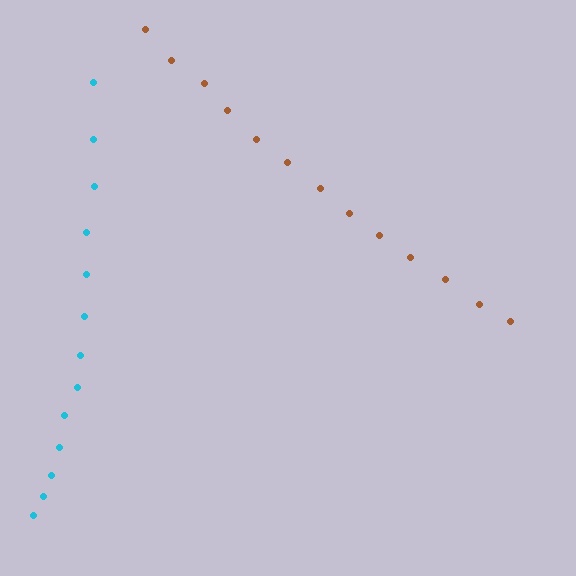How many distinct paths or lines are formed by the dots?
There are 2 distinct paths.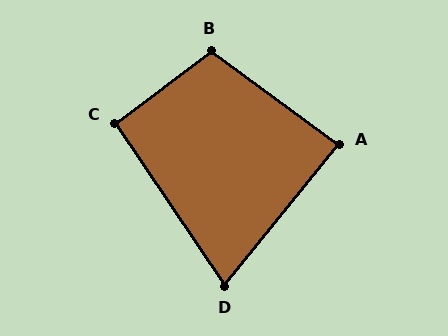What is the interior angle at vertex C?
Approximately 93 degrees (approximately right).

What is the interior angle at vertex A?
Approximately 87 degrees (approximately right).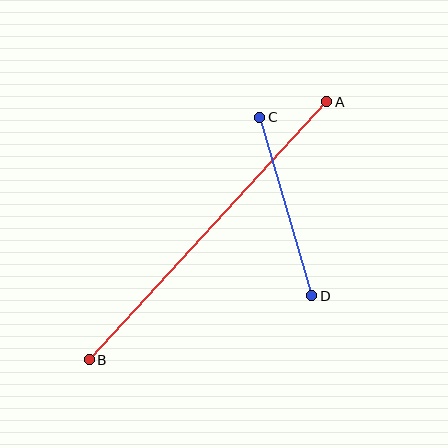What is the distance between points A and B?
The distance is approximately 351 pixels.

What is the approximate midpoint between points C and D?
The midpoint is at approximately (286, 206) pixels.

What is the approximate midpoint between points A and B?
The midpoint is at approximately (208, 231) pixels.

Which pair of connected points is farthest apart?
Points A and B are farthest apart.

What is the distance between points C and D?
The distance is approximately 186 pixels.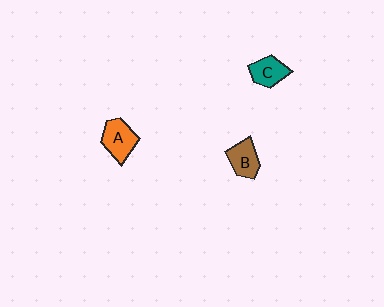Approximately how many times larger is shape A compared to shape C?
Approximately 1.2 times.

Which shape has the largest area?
Shape A (orange).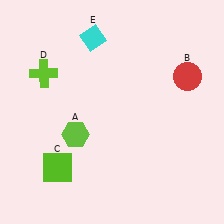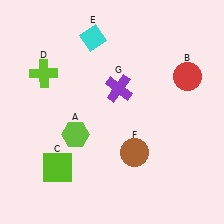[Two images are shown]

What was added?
A brown circle (F), a purple cross (G) were added in Image 2.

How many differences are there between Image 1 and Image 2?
There are 2 differences between the two images.